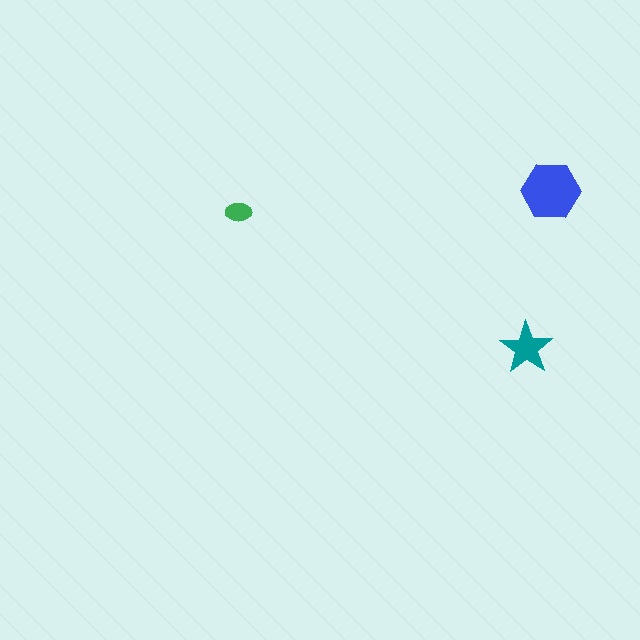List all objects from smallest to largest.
The green ellipse, the teal star, the blue hexagon.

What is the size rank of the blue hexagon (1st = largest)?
1st.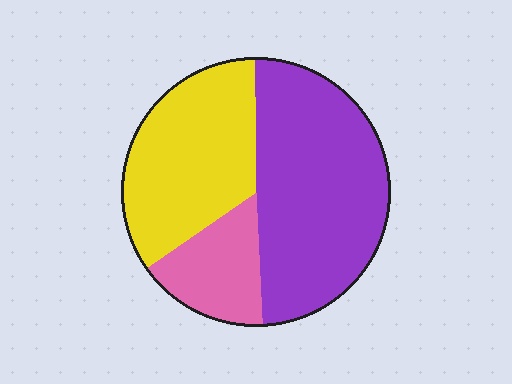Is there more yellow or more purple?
Purple.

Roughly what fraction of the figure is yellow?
Yellow takes up about one third (1/3) of the figure.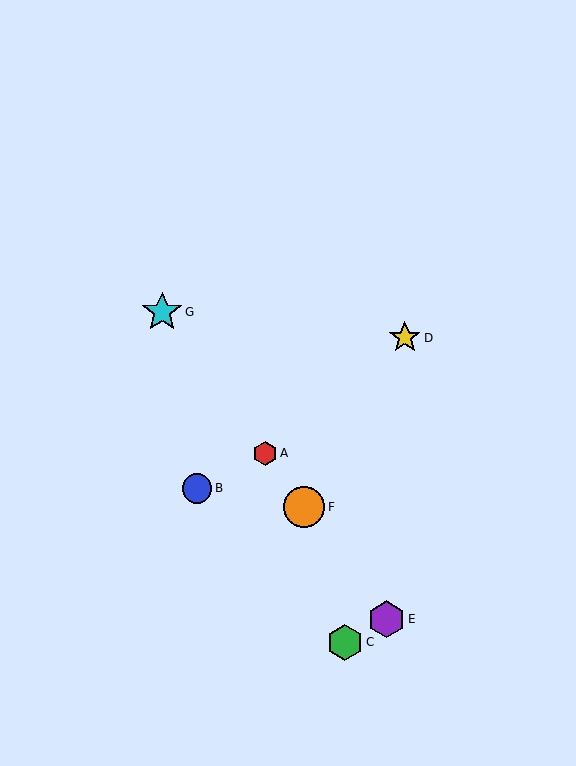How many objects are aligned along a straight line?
4 objects (A, E, F, G) are aligned along a straight line.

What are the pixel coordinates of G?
Object G is at (162, 312).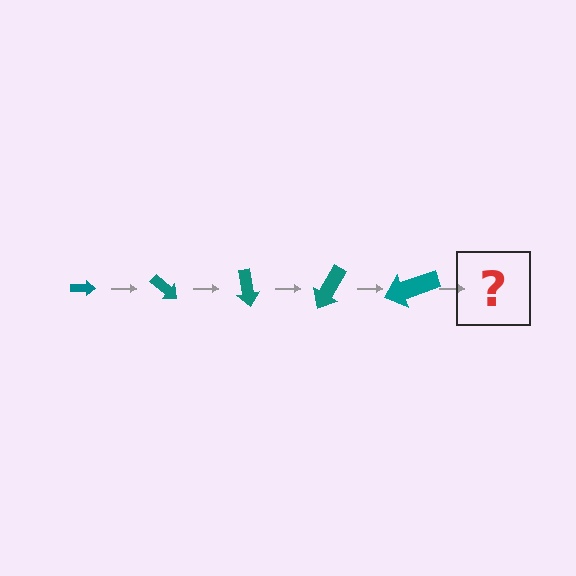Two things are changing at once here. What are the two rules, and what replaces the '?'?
The two rules are that the arrow grows larger each step and it rotates 40 degrees each step. The '?' should be an arrow, larger than the previous one and rotated 200 degrees from the start.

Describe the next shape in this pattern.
It should be an arrow, larger than the previous one and rotated 200 degrees from the start.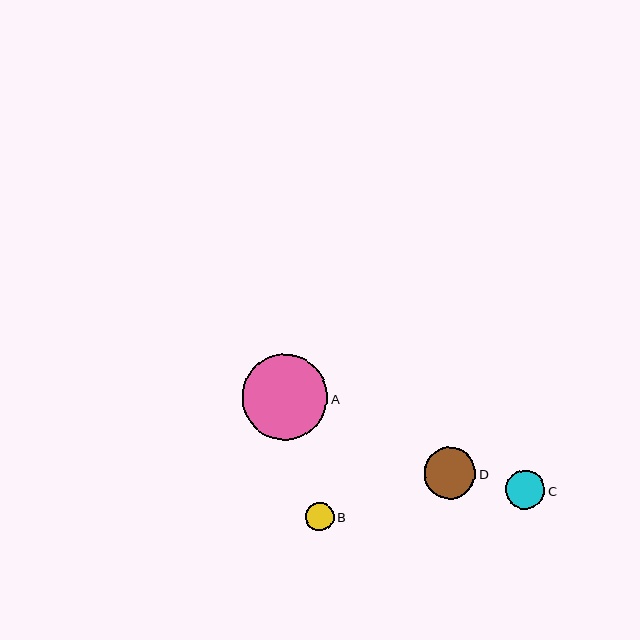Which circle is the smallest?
Circle B is the smallest with a size of approximately 28 pixels.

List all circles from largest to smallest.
From largest to smallest: A, D, C, B.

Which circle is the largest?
Circle A is the largest with a size of approximately 86 pixels.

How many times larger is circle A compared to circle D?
Circle A is approximately 1.7 times the size of circle D.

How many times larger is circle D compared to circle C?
Circle D is approximately 1.3 times the size of circle C.